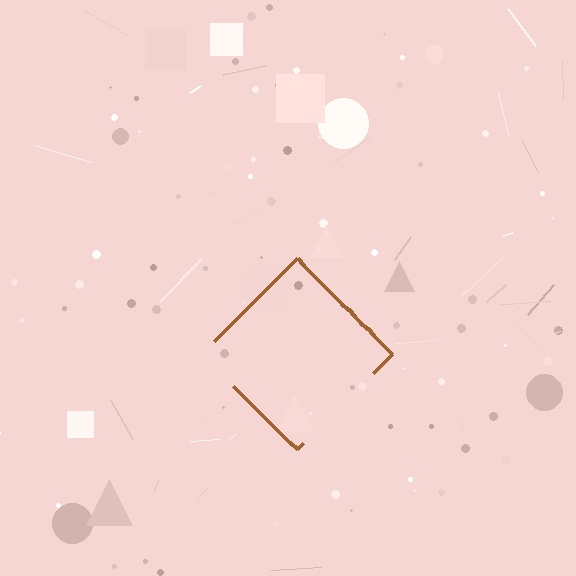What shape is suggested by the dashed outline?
The dashed outline suggests a diamond.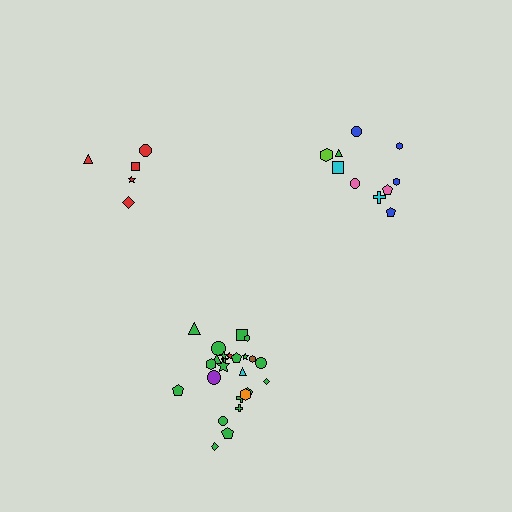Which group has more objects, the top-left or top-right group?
The top-right group.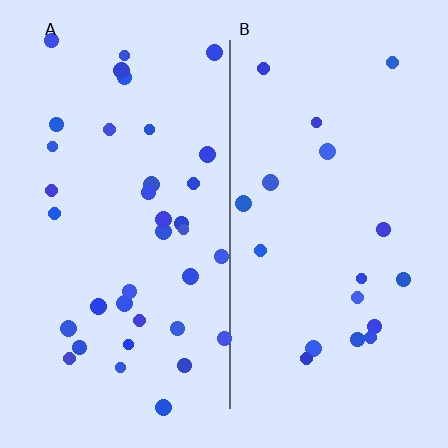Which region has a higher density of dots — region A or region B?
A (the left).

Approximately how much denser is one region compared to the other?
Approximately 2.0× — region A over region B.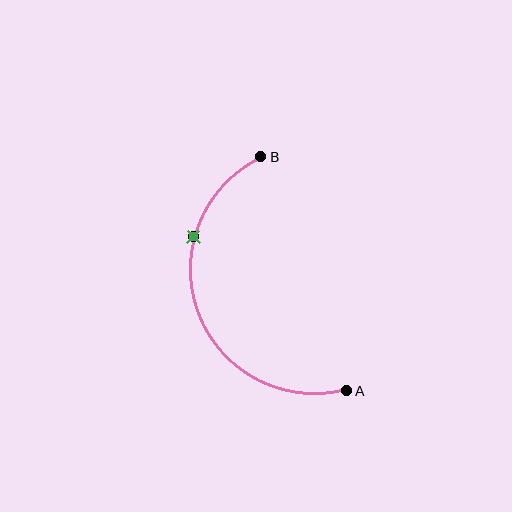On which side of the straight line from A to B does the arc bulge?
The arc bulges to the left of the straight line connecting A and B.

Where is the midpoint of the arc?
The arc midpoint is the point on the curve farthest from the straight line joining A and B. It sits to the left of that line.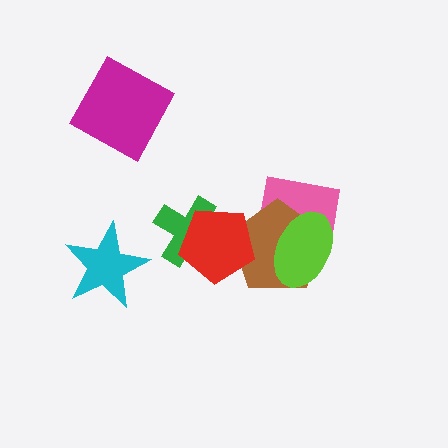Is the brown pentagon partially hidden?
Yes, it is partially covered by another shape.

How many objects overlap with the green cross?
1 object overlaps with the green cross.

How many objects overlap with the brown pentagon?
3 objects overlap with the brown pentagon.